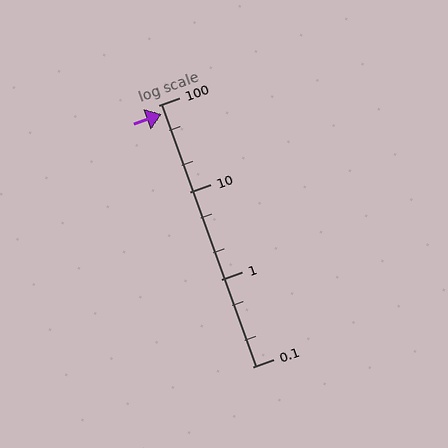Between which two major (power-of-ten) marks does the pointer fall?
The pointer is between 10 and 100.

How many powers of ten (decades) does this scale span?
The scale spans 3 decades, from 0.1 to 100.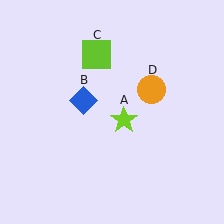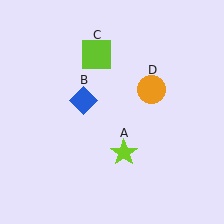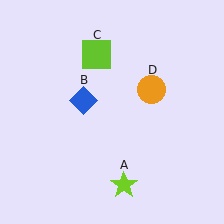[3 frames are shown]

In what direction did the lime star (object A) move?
The lime star (object A) moved down.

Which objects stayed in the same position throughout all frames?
Blue diamond (object B) and lime square (object C) and orange circle (object D) remained stationary.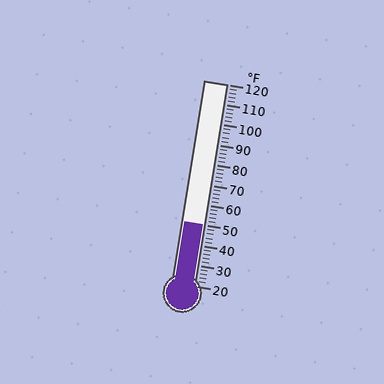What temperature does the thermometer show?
The thermometer shows approximately 50°F.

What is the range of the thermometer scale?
The thermometer scale ranges from 20°F to 120°F.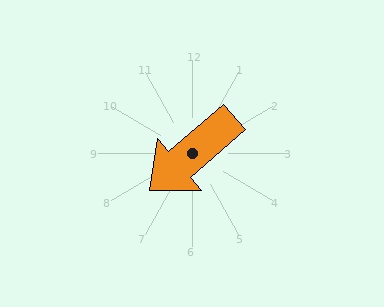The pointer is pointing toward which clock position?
Roughly 8 o'clock.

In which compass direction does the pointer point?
Southwest.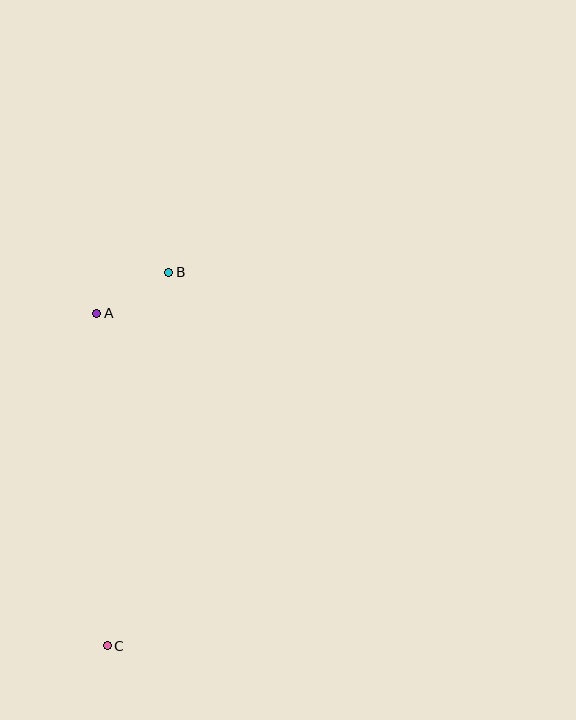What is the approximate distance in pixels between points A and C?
The distance between A and C is approximately 333 pixels.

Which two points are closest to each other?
Points A and B are closest to each other.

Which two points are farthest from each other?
Points B and C are farthest from each other.